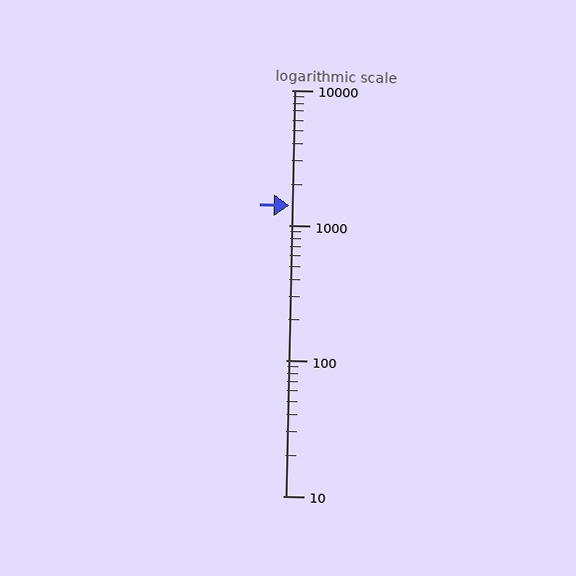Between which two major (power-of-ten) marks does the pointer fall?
The pointer is between 1000 and 10000.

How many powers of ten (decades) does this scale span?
The scale spans 3 decades, from 10 to 10000.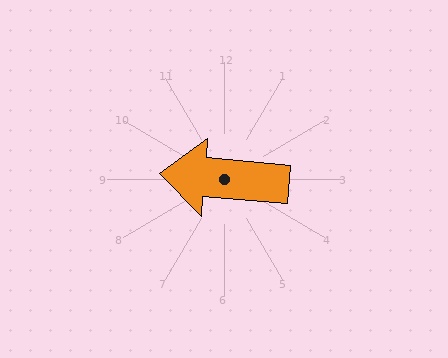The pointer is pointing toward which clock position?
Roughly 9 o'clock.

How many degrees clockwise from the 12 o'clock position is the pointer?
Approximately 275 degrees.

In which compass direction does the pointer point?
West.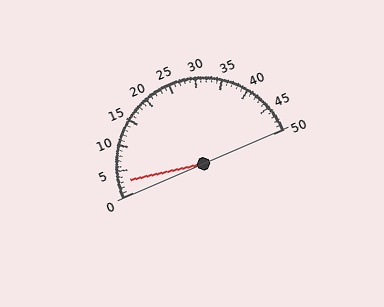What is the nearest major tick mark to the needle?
The nearest major tick mark is 5.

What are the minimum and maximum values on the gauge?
The gauge ranges from 0 to 50.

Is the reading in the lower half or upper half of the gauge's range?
The reading is in the lower half of the range (0 to 50).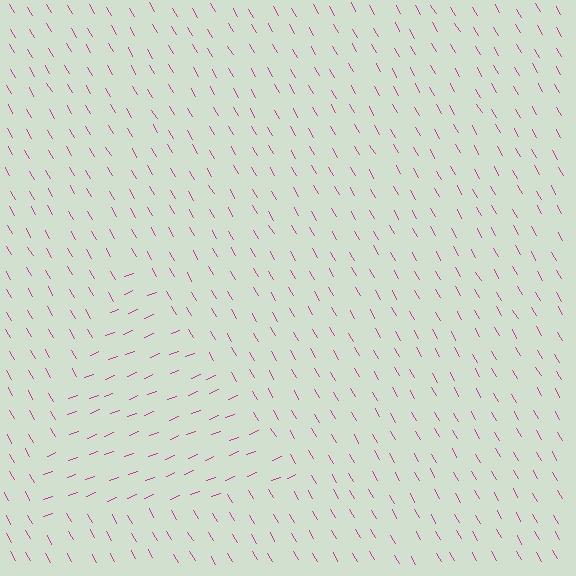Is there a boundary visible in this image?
Yes, there is a texture boundary formed by a change in line orientation.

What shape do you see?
I see a triangle.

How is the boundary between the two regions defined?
The boundary is defined purely by a change in line orientation (approximately 81 degrees difference). All lines are the same color and thickness.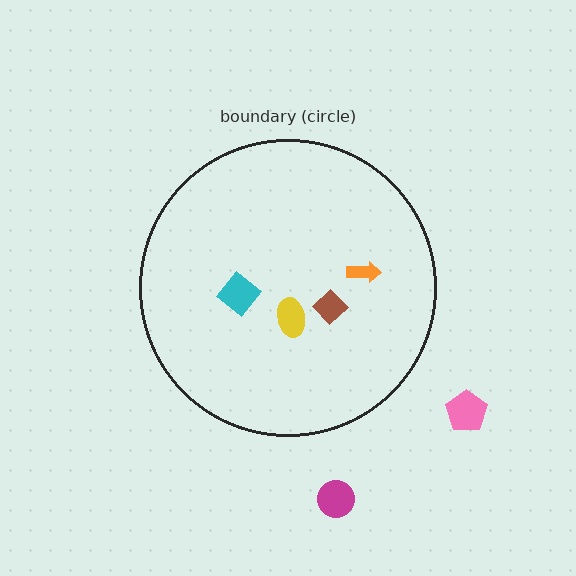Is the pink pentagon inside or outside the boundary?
Outside.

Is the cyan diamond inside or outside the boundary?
Inside.